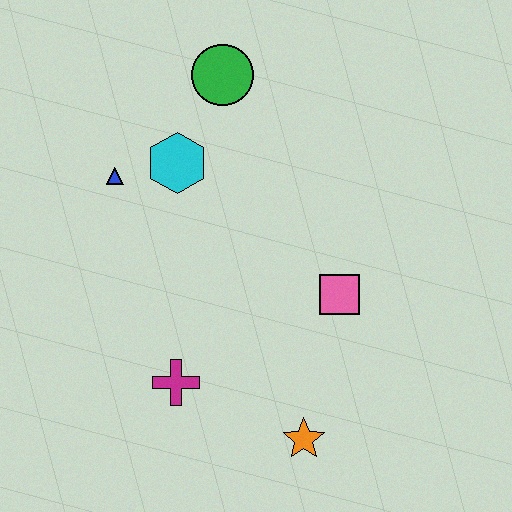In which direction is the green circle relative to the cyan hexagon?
The green circle is above the cyan hexagon.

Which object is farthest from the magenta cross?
The green circle is farthest from the magenta cross.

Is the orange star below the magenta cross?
Yes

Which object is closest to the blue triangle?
The cyan hexagon is closest to the blue triangle.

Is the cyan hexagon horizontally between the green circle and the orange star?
No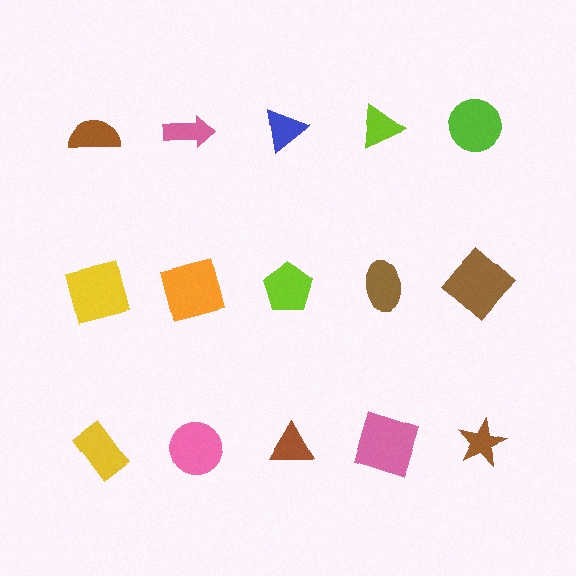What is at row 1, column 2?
A pink arrow.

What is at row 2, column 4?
A brown ellipse.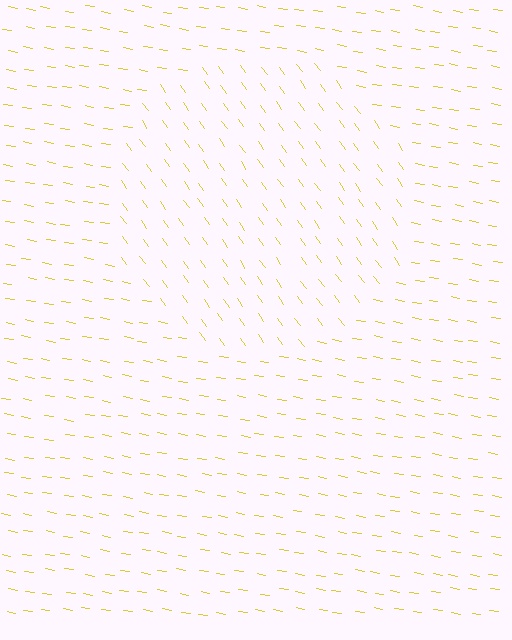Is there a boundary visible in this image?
Yes, there is a texture boundary formed by a change in line orientation.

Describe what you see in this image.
The image is filled with small yellow line segments. A circle region in the image has lines oriented differently from the surrounding lines, creating a visible texture boundary.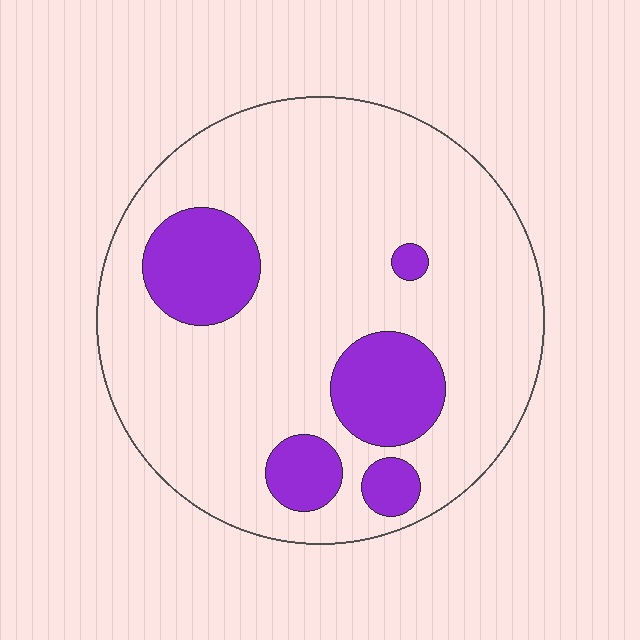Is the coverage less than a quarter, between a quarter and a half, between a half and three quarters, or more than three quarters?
Less than a quarter.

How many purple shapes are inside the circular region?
5.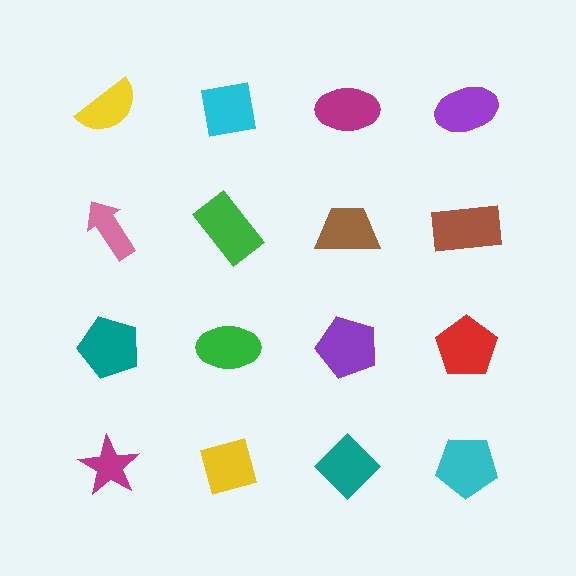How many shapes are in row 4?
4 shapes.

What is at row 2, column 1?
A pink arrow.